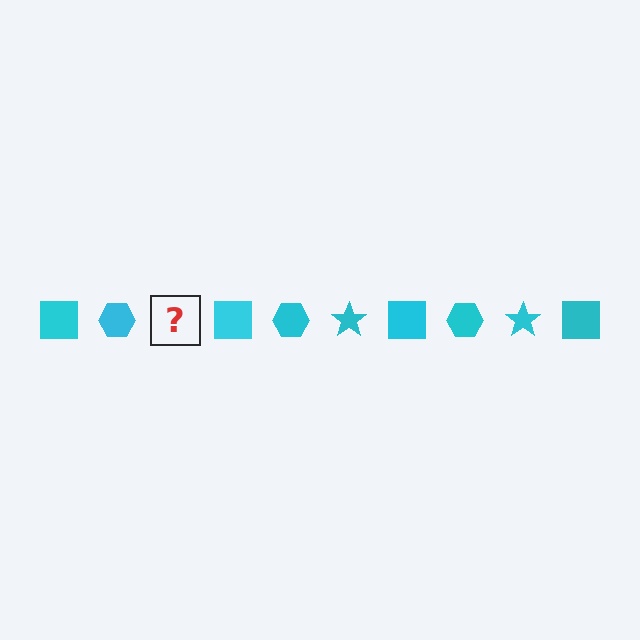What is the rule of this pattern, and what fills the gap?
The rule is that the pattern cycles through square, hexagon, star shapes in cyan. The gap should be filled with a cyan star.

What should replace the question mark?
The question mark should be replaced with a cyan star.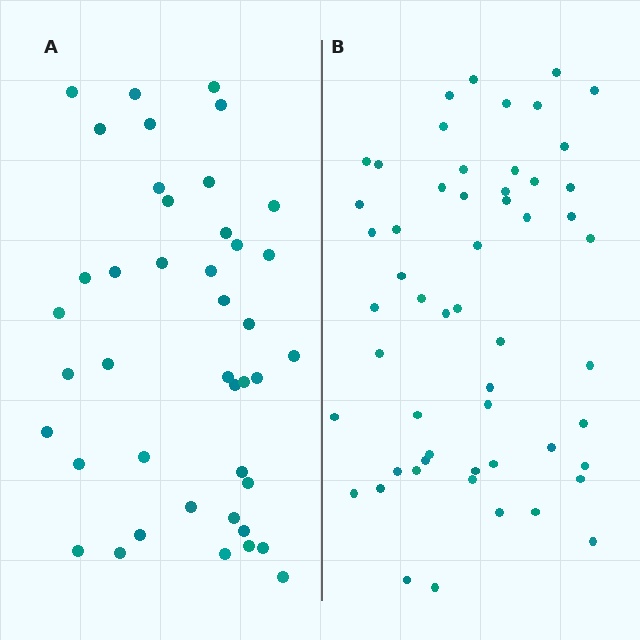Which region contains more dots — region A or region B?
Region B (the right region) has more dots.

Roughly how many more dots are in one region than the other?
Region B has approximately 15 more dots than region A.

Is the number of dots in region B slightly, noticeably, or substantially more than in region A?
Region B has noticeably more, but not dramatically so. The ratio is roughly 1.3 to 1.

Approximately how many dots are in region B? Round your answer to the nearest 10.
About 60 dots. (The exact count is 55, which rounds to 60.)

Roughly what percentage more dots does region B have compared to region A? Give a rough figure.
About 30% more.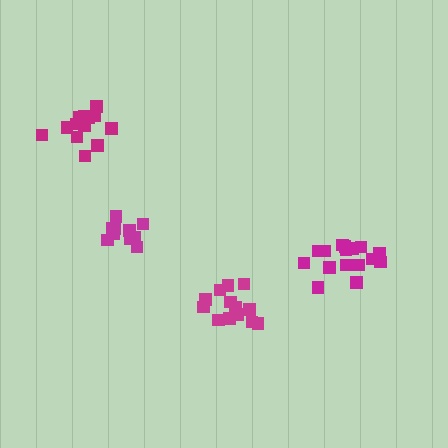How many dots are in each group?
Group 1: 14 dots, Group 2: 16 dots, Group 3: 13 dots, Group 4: 11 dots (54 total).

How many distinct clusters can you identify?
There are 4 distinct clusters.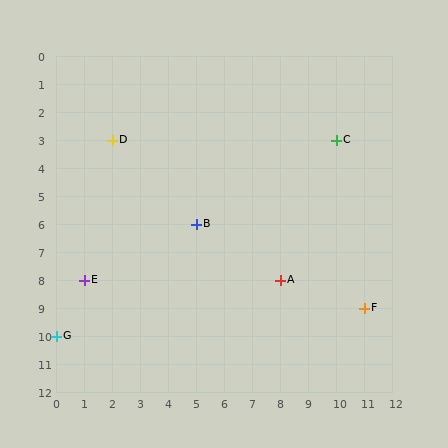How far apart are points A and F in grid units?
Points A and F are 3 columns and 1 row apart (about 3.2 grid units diagonally).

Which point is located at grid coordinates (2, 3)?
Point D is at (2, 3).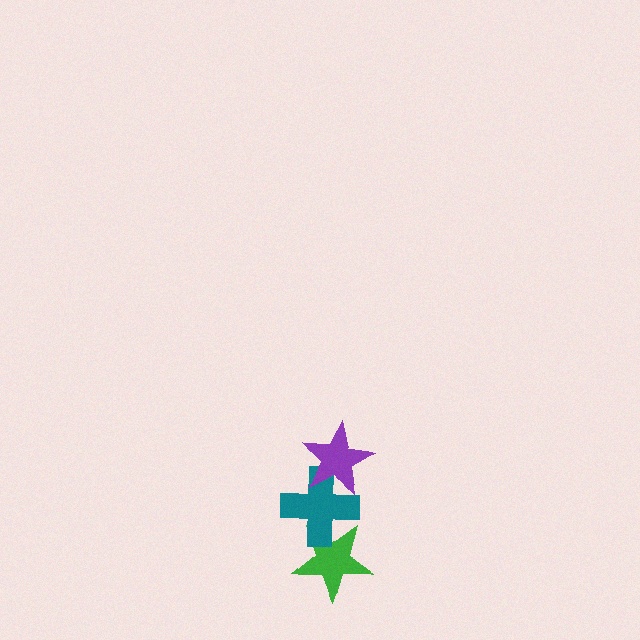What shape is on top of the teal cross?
The purple star is on top of the teal cross.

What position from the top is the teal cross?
The teal cross is 2nd from the top.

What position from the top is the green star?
The green star is 3rd from the top.